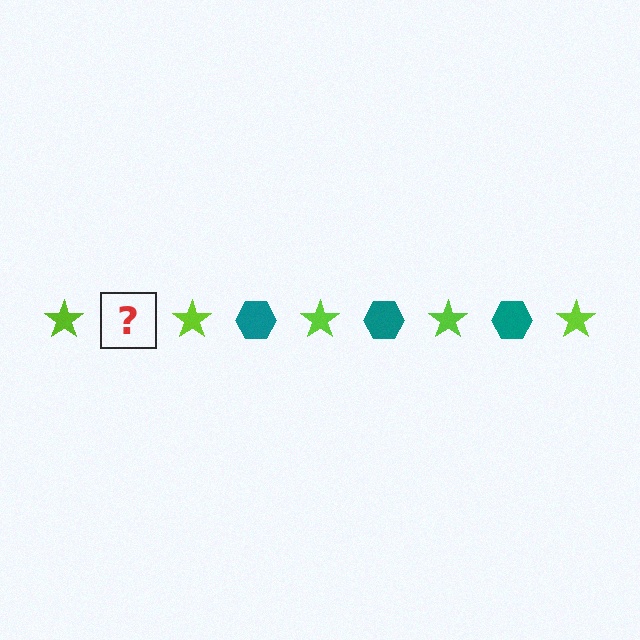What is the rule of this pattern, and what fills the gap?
The rule is that the pattern alternates between lime star and teal hexagon. The gap should be filled with a teal hexagon.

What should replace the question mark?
The question mark should be replaced with a teal hexagon.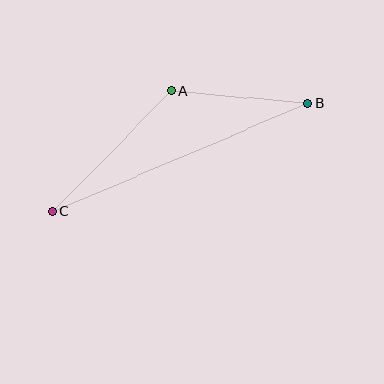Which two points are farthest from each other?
Points B and C are farthest from each other.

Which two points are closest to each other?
Points A and B are closest to each other.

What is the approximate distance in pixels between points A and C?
The distance between A and C is approximately 169 pixels.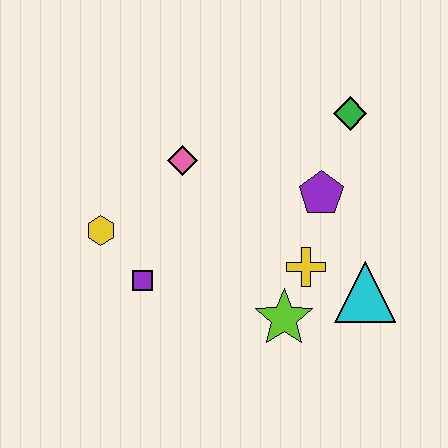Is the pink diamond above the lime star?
Yes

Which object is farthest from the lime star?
The green diamond is farthest from the lime star.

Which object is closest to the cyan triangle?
The yellow cross is closest to the cyan triangle.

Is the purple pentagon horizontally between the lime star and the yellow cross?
No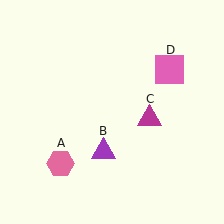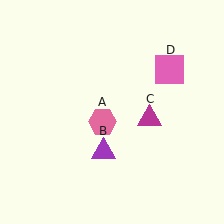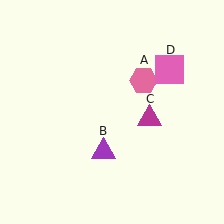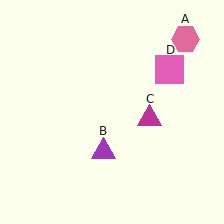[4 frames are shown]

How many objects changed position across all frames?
1 object changed position: pink hexagon (object A).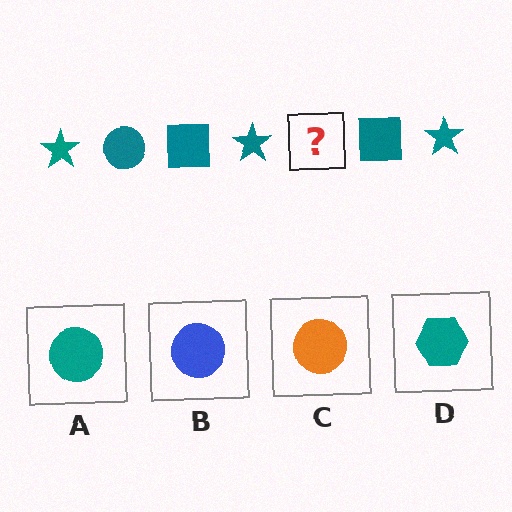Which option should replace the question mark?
Option A.